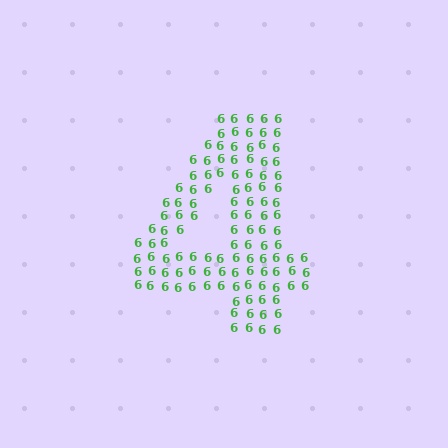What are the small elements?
The small elements are digit 6's.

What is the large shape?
The large shape is the digit 4.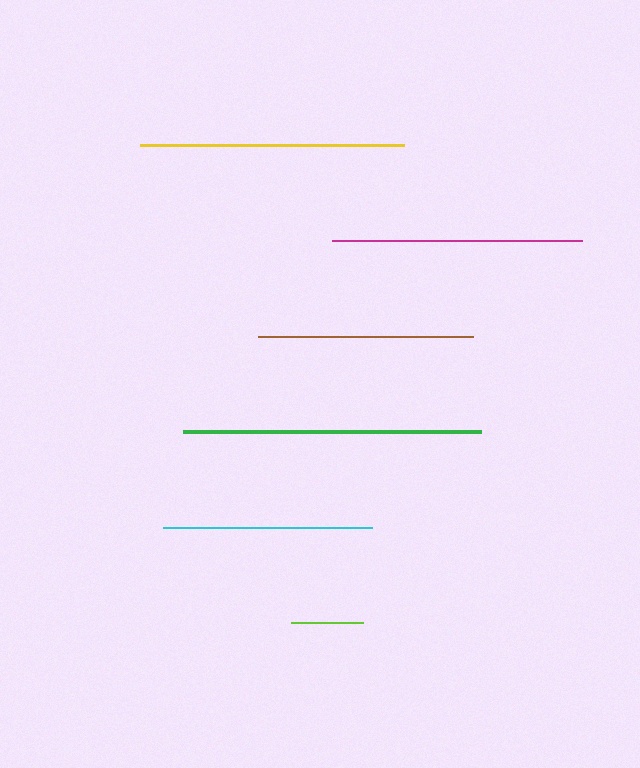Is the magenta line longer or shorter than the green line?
The green line is longer than the magenta line.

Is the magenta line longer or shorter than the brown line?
The magenta line is longer than the brown line.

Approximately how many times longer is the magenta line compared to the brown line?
The magenta line is approximately 1.2 times the length of the brown line.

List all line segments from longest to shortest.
From longest to shortest: green, yellow, magenta, brown, cyan, lime.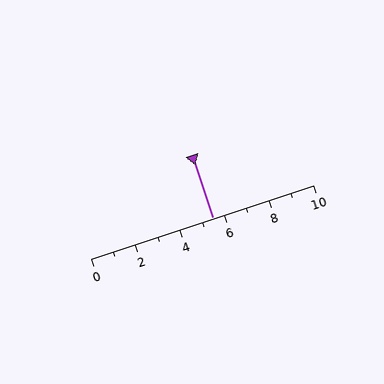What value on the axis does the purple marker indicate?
The marker indicates approximately 5.5.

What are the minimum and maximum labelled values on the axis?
The axis runs from 0 to 10.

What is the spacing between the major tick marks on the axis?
The major ticks are spaced 2 apart.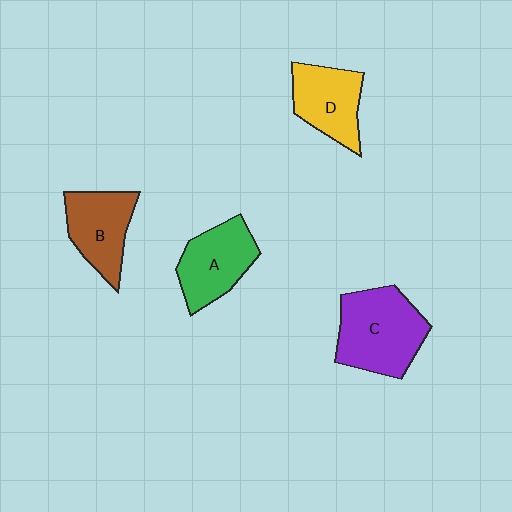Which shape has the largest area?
Shape C (purple).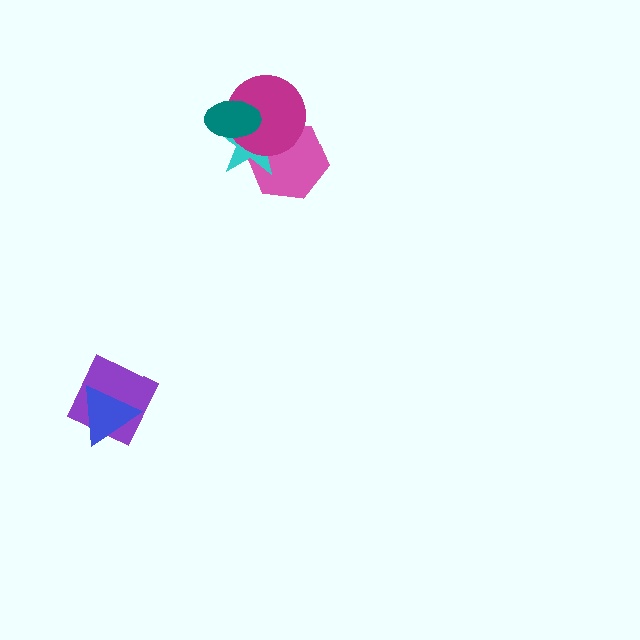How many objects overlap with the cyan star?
3 objects overlap with the cyan star.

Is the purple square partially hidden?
Yes, it is partially covered by another shape.